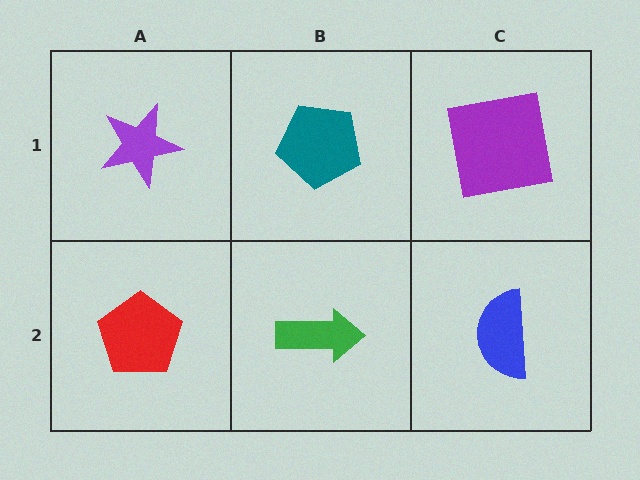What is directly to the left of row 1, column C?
A teal pentagon.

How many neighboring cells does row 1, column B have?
3.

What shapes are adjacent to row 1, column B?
A green arrow (row 2, column B), a purple star (row 1, column A), a purple square (row 1, column C).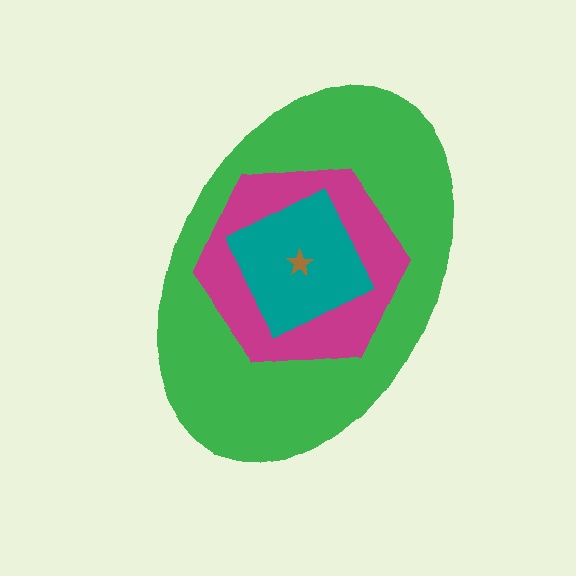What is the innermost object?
The brown star.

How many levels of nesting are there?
4.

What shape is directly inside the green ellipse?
The magenta hexagon.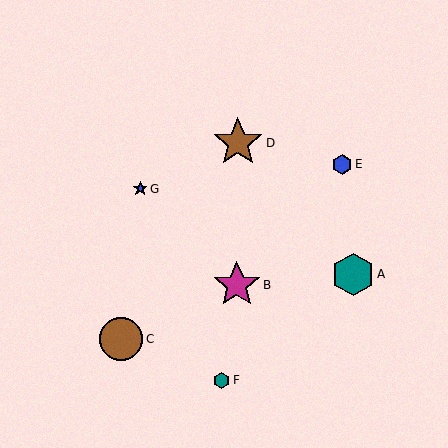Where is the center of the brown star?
The center of the brown star is at (238, 143).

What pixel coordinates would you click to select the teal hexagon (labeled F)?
Click at (222, 380) to select the teal hexagon F.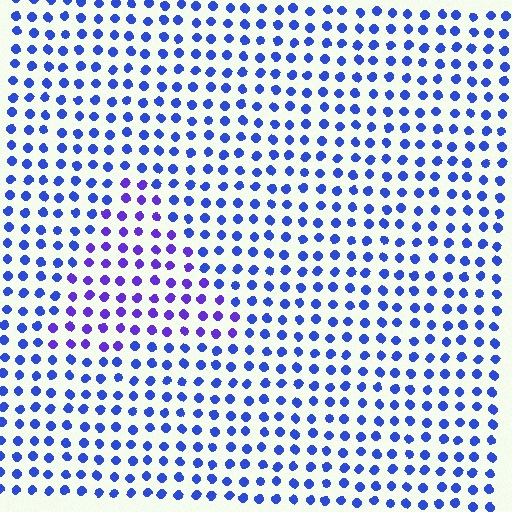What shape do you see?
I see a triangle.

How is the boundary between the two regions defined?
The boundary is defined purely by a slight shift in hue (about 31 degrees). Spacing, size, and orientation are identical on both sides.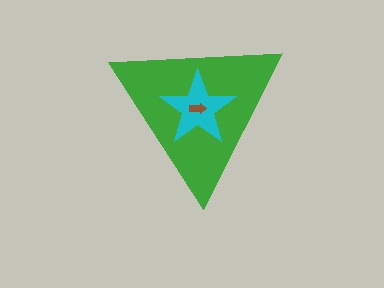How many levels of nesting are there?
3.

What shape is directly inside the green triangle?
The cyan star.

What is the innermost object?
The brown arrow.